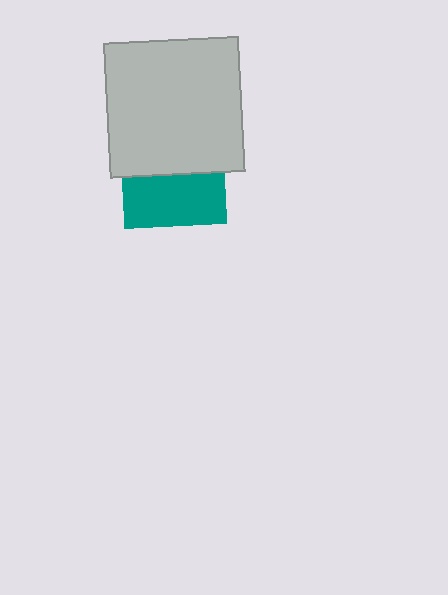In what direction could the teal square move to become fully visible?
The teal square could move down. That would shift it out from behind the light gray square entirely.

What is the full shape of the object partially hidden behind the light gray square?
The partially hidden object is a teal square.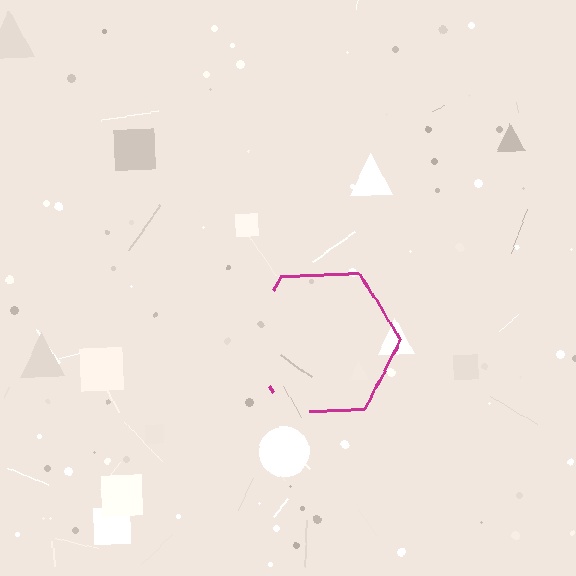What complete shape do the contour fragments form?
The contour fragments form a hexagon.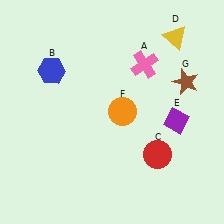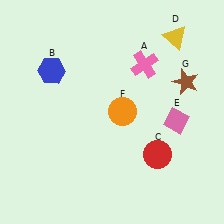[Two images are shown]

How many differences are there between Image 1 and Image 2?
There is 1 difference between the two images.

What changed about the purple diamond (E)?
In Image 1, E is purple. In Image 2, it changed to pink.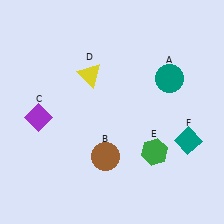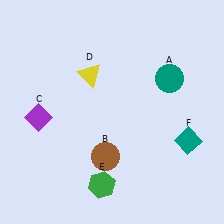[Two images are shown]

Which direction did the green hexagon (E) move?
The green hexagon (E) moved left.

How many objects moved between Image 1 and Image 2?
1 object moved between the two images.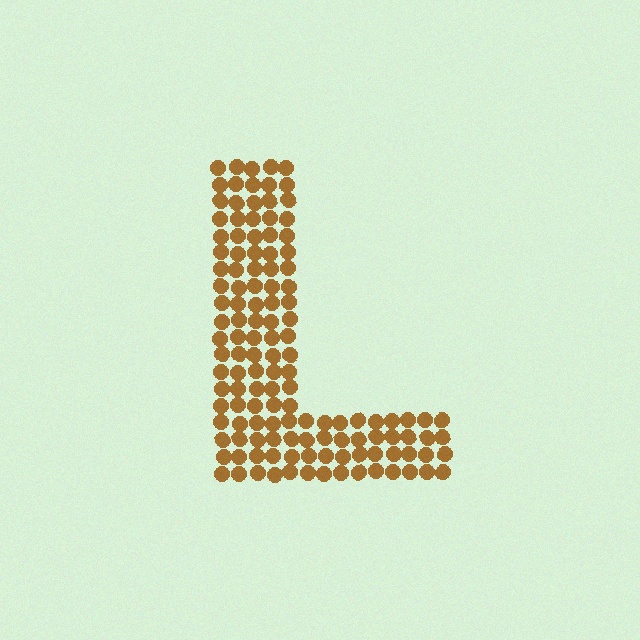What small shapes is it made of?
It is made of small circles.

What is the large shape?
The large shape is the letter L.